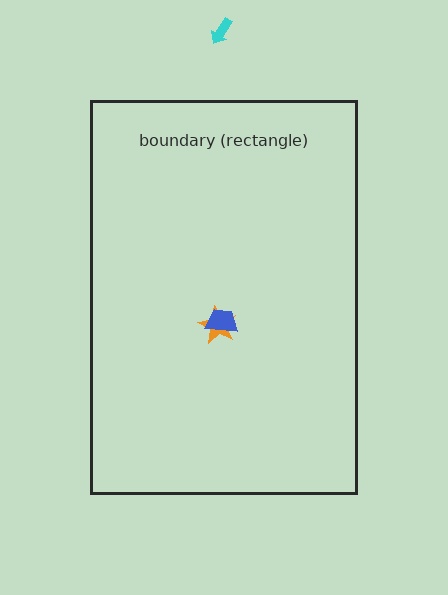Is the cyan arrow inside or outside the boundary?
Outside.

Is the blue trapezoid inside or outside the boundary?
Inside.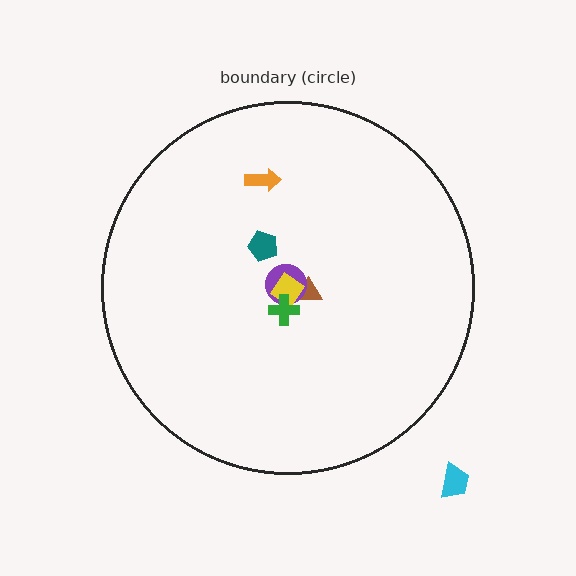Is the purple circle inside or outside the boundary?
Inside.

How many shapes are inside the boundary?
6 inside, 1 outside.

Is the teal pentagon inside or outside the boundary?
Inside.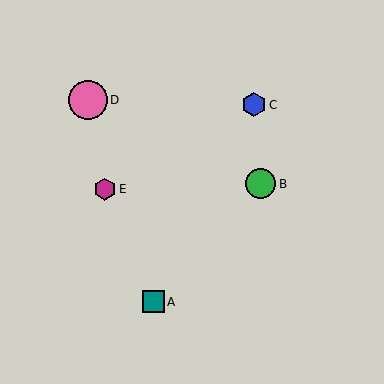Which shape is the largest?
The pink circle (labeled D) is the largest.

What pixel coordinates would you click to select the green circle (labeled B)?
Click at (261, 184) to select the green circle B.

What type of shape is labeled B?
Shape B is a green circle.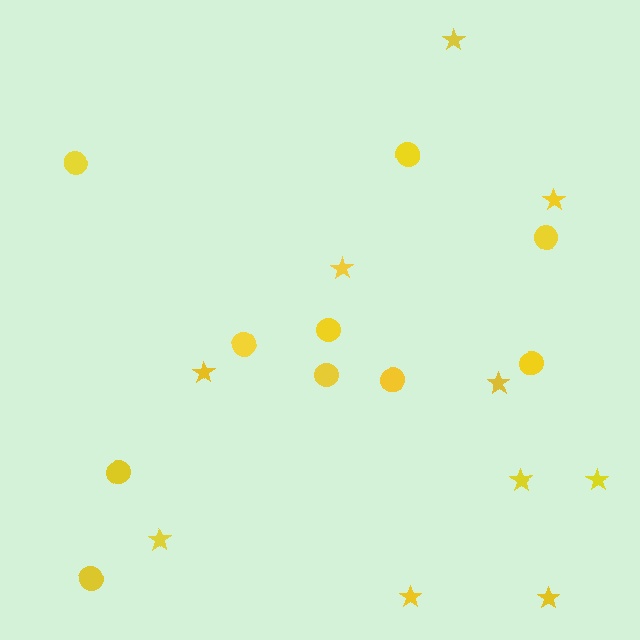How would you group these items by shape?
There are 2 groups: one group of circles (10) and one group of stars (10).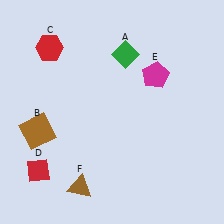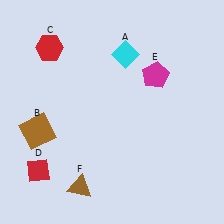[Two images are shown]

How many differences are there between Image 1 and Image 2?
There is 1 difference between the two images.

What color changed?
The diamond (A) changed from green in Image 1 to cyan in Image 2.